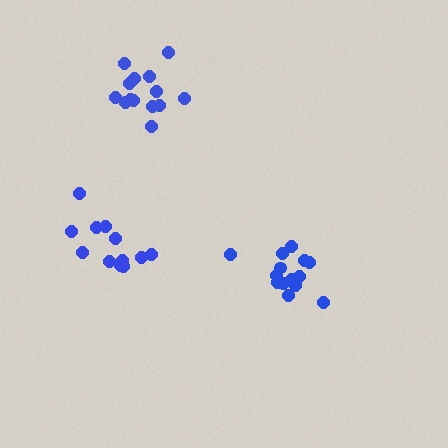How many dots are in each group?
Group 1: 12 dots, Group 2: 14 dots, Group 3: 14 dots (40 total).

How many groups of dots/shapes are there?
There are 3 groups.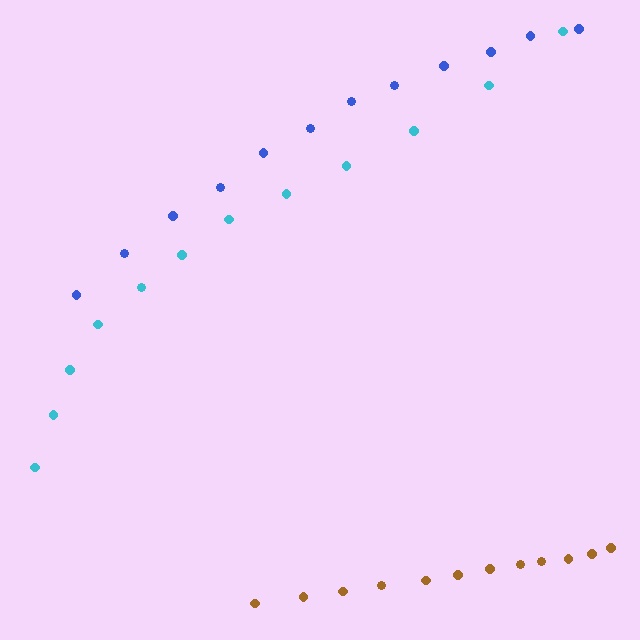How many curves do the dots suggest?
There are 3 distinct paths.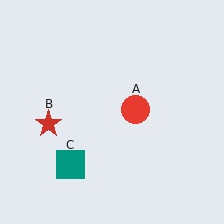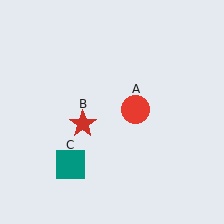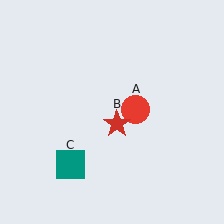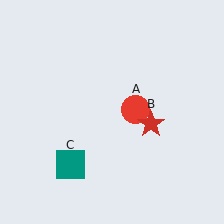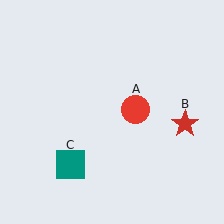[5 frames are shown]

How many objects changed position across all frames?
1 object changed position: red star (object B).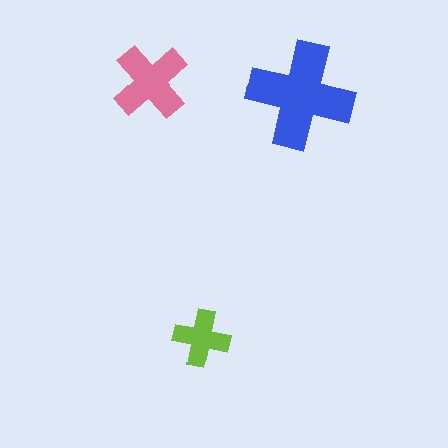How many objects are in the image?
There are 3 objects in the image.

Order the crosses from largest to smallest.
the blue one, the pink one, the lime one.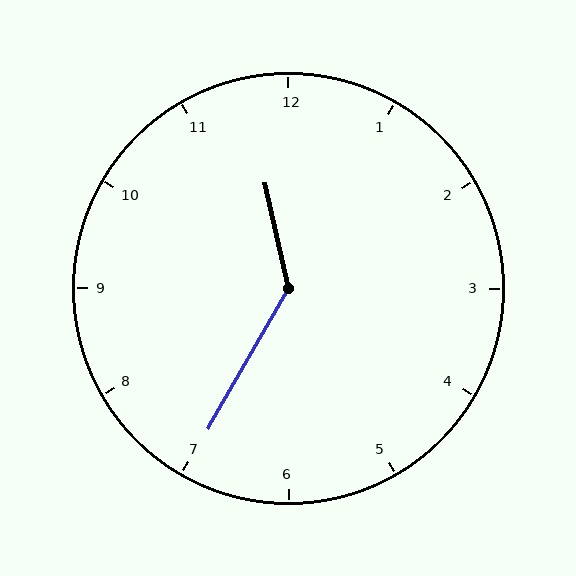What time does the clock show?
11:35.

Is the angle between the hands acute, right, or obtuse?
It is obtuse.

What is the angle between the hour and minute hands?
Approximately 138 degrees.